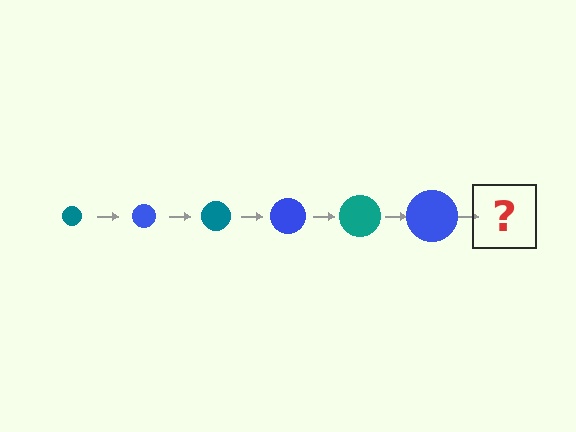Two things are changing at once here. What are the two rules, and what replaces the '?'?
The two rules are that the circle grows larger each step and the color cycles through teal and blue. The '?' should be a teal circle, larger than the previous one.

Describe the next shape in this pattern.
It should be a teal circle, larger than the previous one.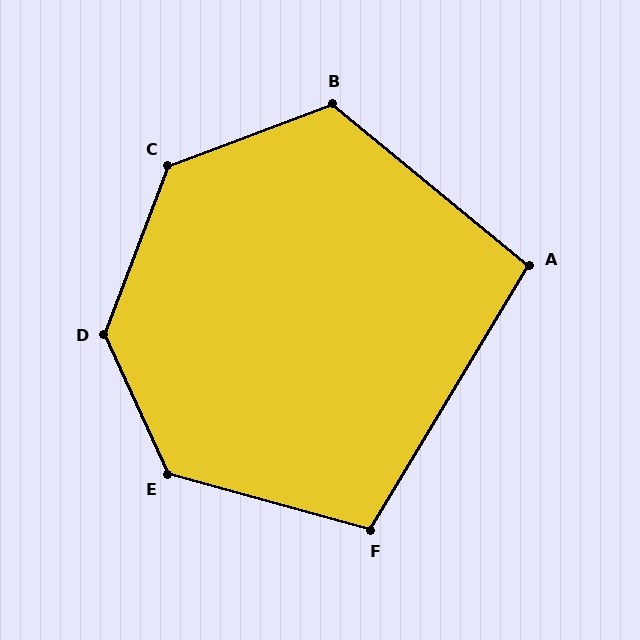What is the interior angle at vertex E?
Approximately 130 degrees (obtuse).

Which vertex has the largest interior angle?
D, at approximately 135 degrees.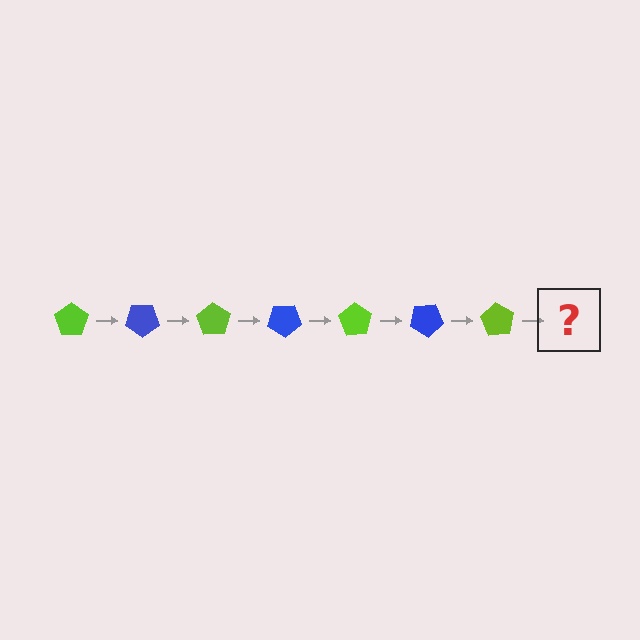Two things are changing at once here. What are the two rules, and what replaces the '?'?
The two rules are that it rotates 35 degrees each step and the color cycles through lime and blue. The '?' should be a blue pentagon, rotated 245 degrees from the start.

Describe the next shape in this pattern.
It should be a blue pentagon, rotated 245 degrees from the start.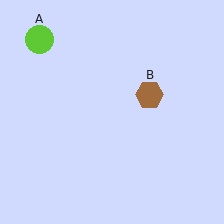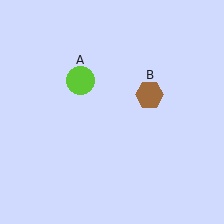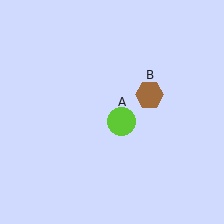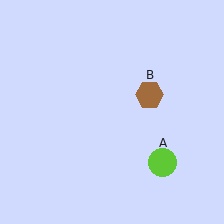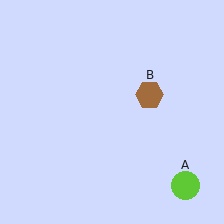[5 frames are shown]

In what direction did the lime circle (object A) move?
The lime circle (object A) moved down and to the right.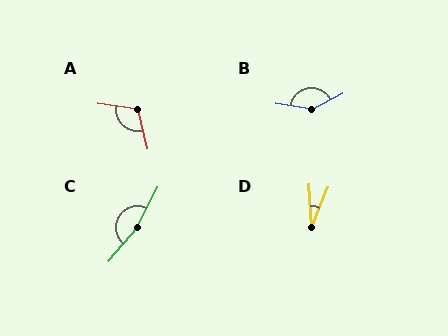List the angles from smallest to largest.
D (26°), A (111°), B (143°), C (167°).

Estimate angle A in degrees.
Approximately 111 degrees.